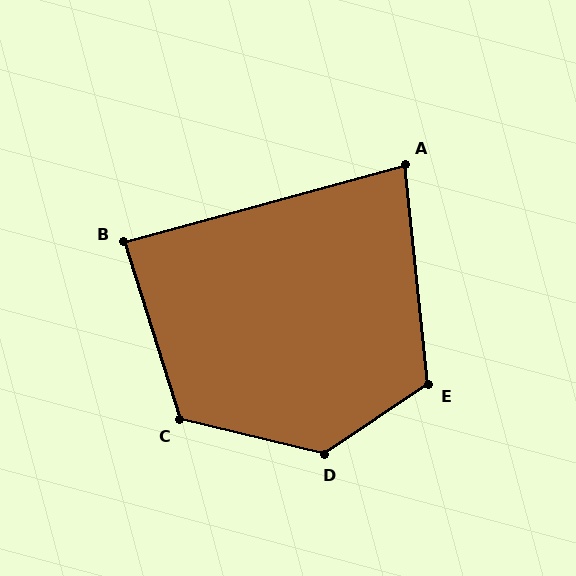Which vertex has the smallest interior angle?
A, at approximately 81 degrees.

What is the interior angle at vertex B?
Approximately 88 degrees (approximately right).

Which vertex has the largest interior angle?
D, at approximately 132 degrees.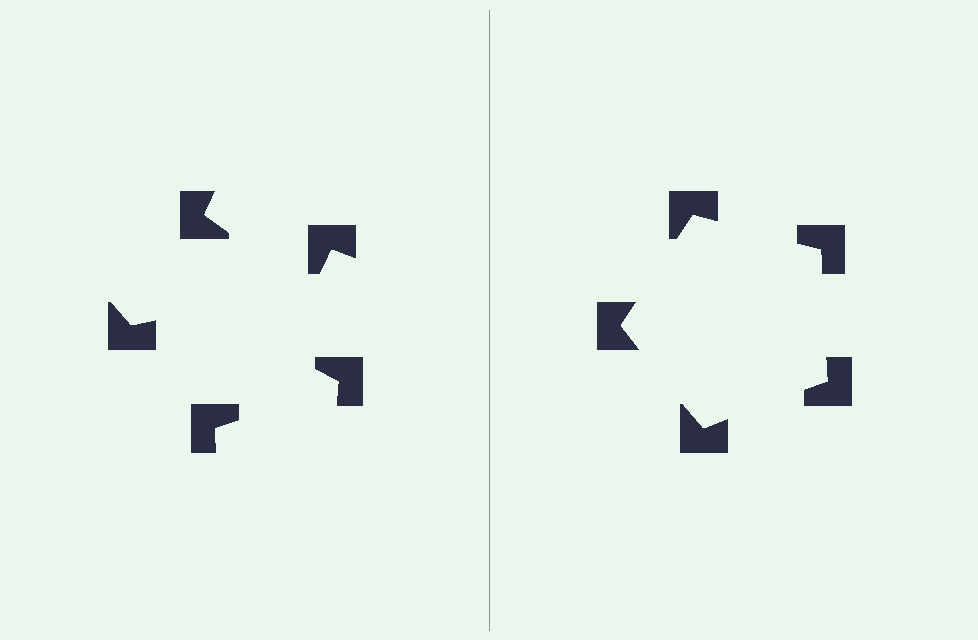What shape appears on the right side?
An illusory pentagon.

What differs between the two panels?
The notched squares are positioned identically on both sides; only the wedge orientations differ. On the right they align to a pentagon; on the left they are misaligned.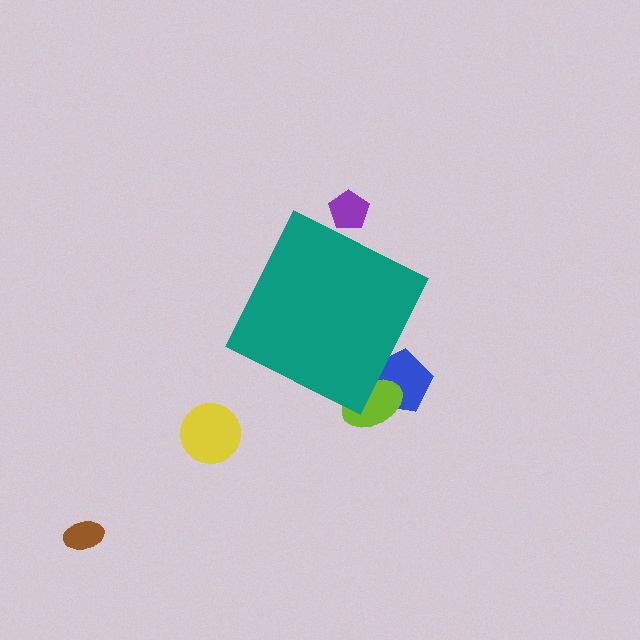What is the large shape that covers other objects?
A teal diamond.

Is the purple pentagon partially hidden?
Yes, the purple pentagon is partially hidden behind the teal diamond.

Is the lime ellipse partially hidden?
Yes, the lime ellipse is partially hidden behind the teal diamond.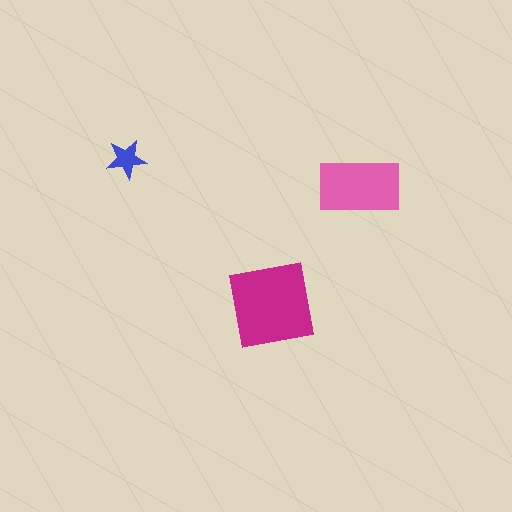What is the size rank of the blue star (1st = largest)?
3rd.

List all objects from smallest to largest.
The blue star, the pink rectangle, the magenta square.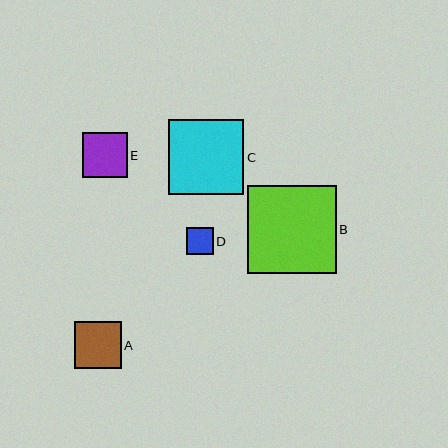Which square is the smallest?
Square D is the smallest with a size of approximately 26 pixels.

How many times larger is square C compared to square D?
Square C is approximately 2.9 times the size of square D.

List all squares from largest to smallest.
From largest to smallest: B, C, A, E, D.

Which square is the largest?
Square B is the largest with a size of approximately 89 pixels.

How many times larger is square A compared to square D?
Square A is approximately 1.8 times the size of square D.